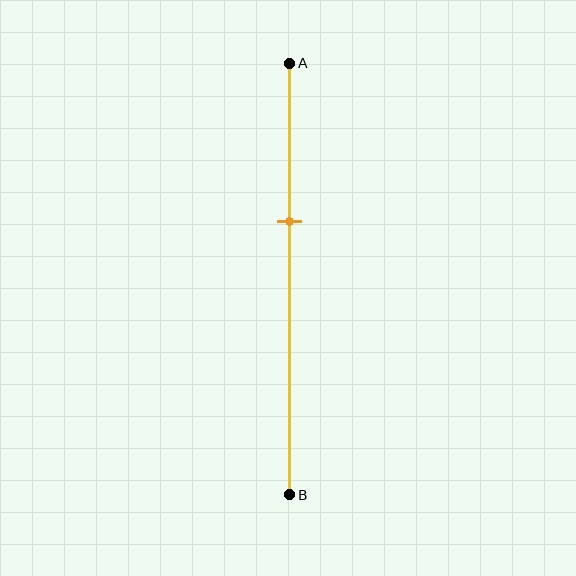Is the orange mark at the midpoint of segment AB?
No, the mark is at about 35% from A, not at the 50% midpoint.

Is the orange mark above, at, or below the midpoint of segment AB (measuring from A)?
The orange mark is above the midpoint of segment AB.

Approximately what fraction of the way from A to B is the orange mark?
The orange mark is approximately 35% of the way from A to B.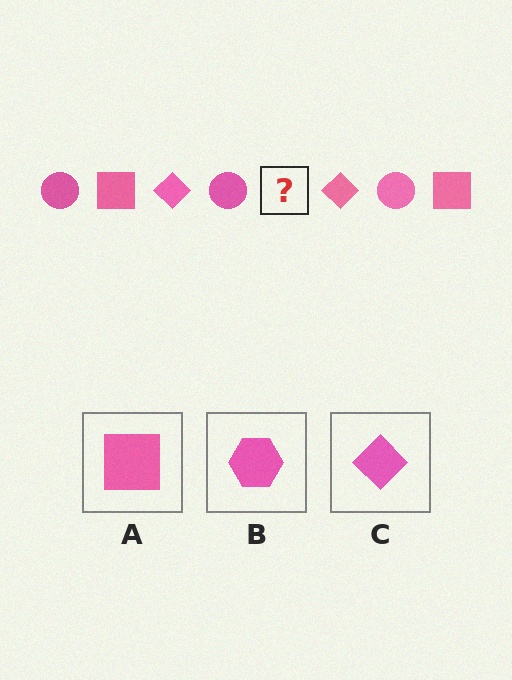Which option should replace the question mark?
Option A.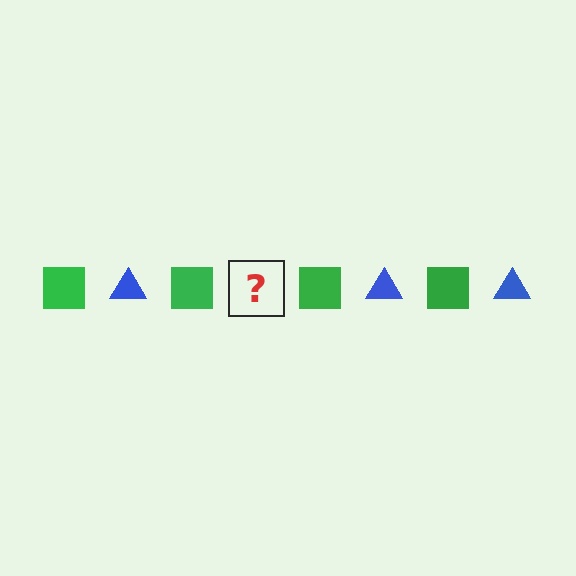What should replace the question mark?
The question mark should be replaced with a blue triangle.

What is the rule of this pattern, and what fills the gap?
The rule is that the pattern alternates between green square and blue triangle. The gap should be filled with a blue triangle.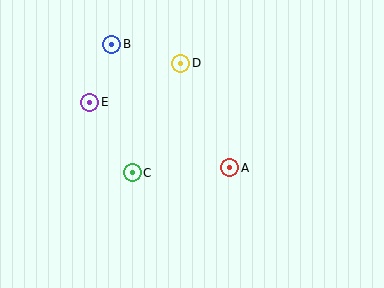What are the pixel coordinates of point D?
Point D is at (181, 63).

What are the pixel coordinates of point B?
Point B is at (112, 44).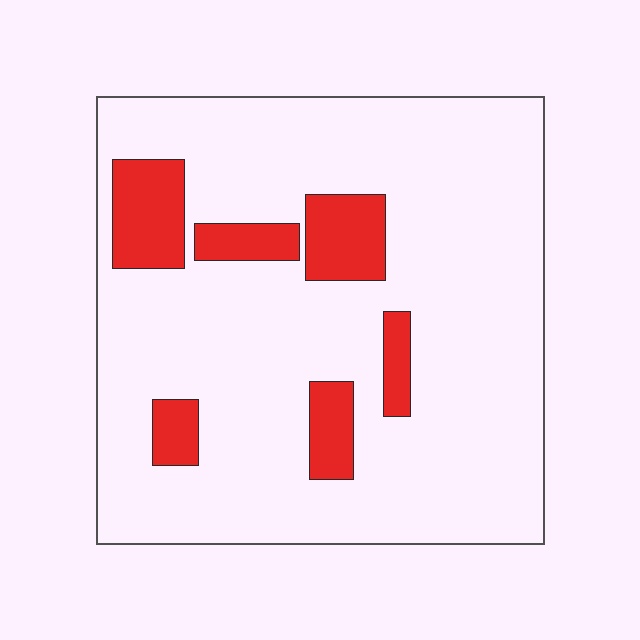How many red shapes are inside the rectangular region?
6.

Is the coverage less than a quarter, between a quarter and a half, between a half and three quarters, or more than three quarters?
Less than a quarter.